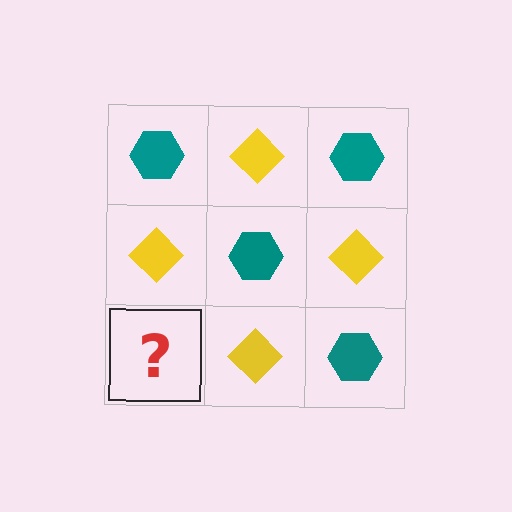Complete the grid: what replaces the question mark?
The question mark should be replaced with a teal hexagon.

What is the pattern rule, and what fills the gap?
The rule is that it alternates teal hexagon and yellow diamond in a checkerboard pattern. The gap should be filled with a teal hexagon.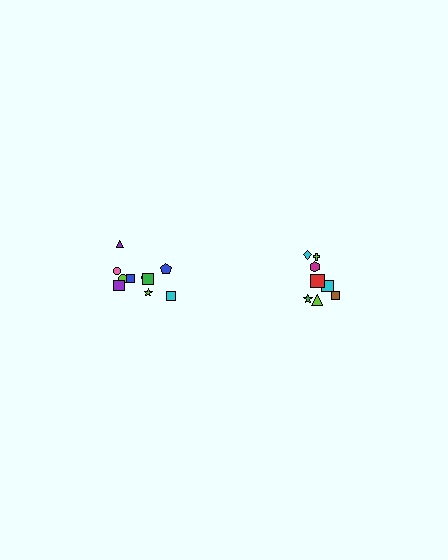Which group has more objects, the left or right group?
The left group.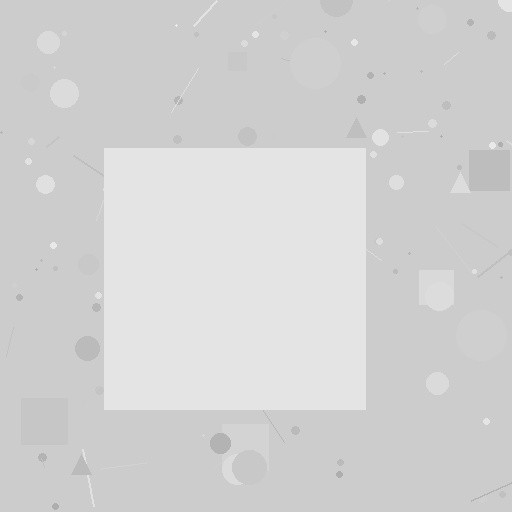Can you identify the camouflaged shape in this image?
The camouflaged shape is a square.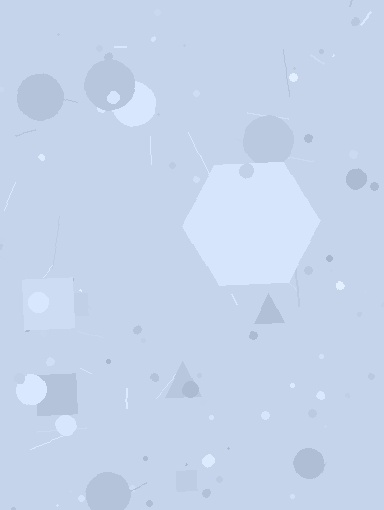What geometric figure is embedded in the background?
A hexagon is embedded in the background.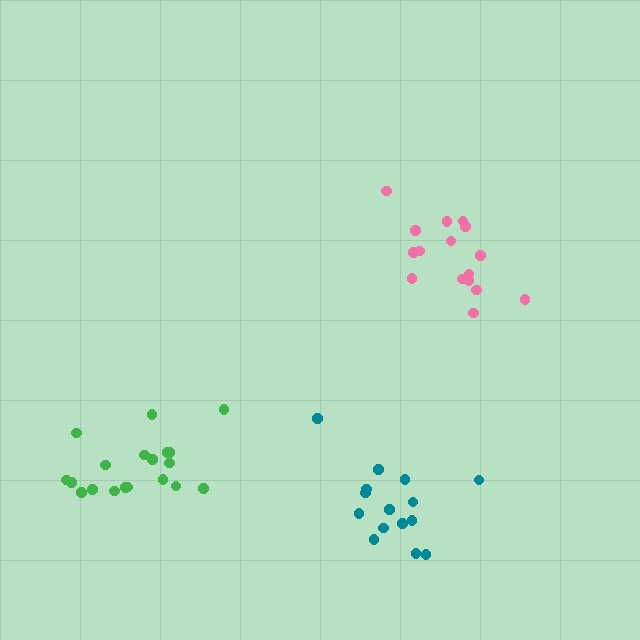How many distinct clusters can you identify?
There are 3 distinct clusters.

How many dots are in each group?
Group 1: 16 dots, Group 2: 15 dots, Group 3: 19 dots (50 total).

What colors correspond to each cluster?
The clusters are colored: pink, teal, green.